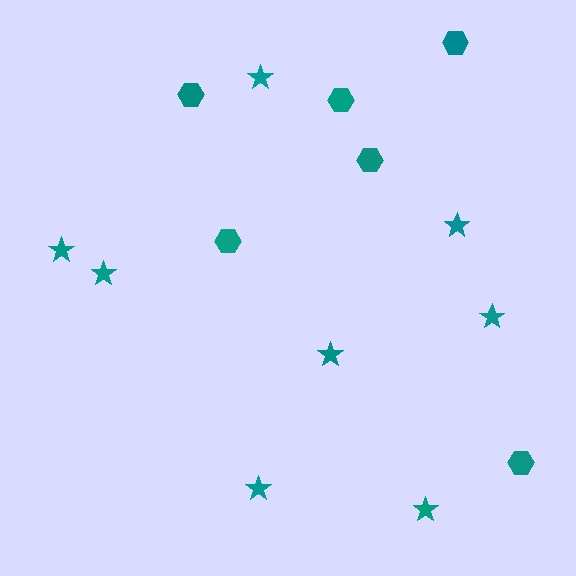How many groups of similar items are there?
There are 2 groups: one group of hexagons (6) and one group of stars (8).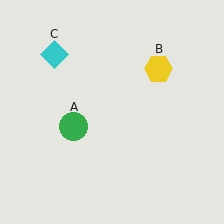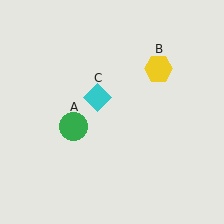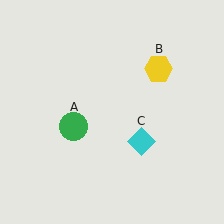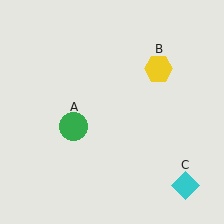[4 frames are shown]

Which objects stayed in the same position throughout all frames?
Green circle (object A) and yellow hexagon (object B) remained stationary.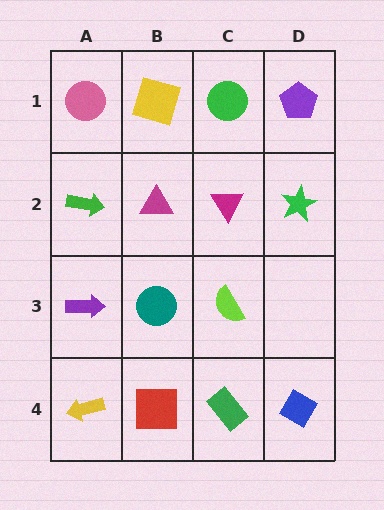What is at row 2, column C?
A magenta triangle.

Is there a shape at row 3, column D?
No, that cell is empty.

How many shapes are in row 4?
4 shapes.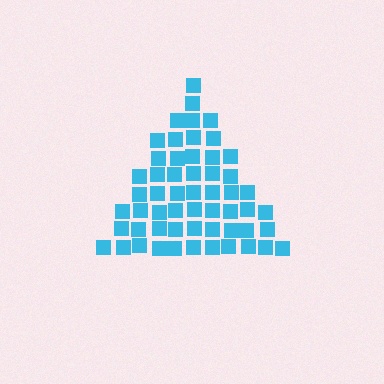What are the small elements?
The small elements are squares.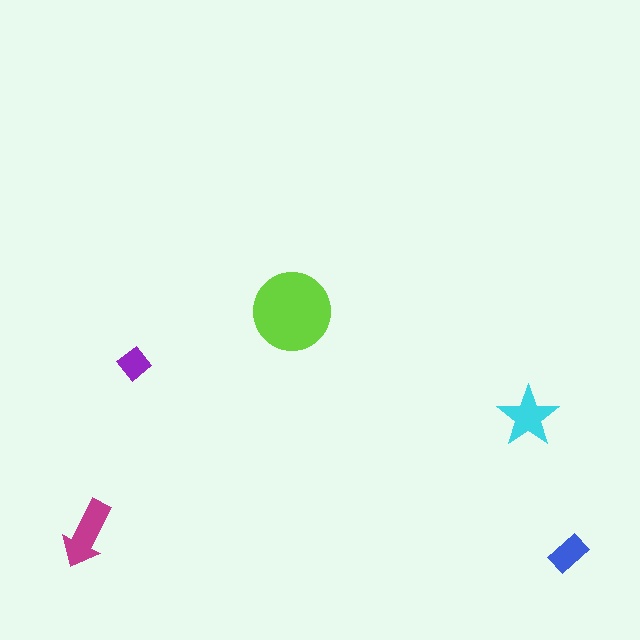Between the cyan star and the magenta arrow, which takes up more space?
The magenta arrow.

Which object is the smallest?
The purple diamond.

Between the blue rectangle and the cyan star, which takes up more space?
The cyan star.